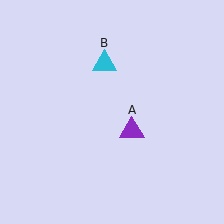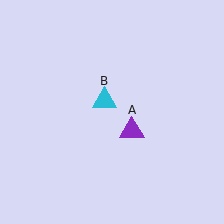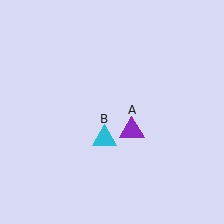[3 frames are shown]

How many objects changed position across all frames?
1 object changed position: cyan triangle (object B).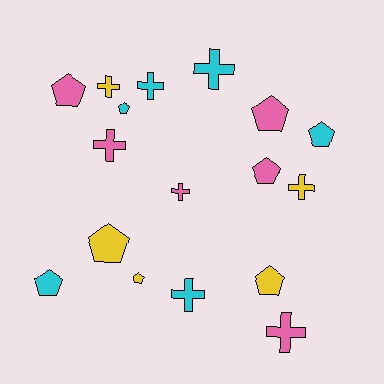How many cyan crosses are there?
There are 3 cyan crosses.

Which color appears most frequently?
Pink, with 6 objects.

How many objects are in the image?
There are 17 objects.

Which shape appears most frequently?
Pentagon, with 9 objects.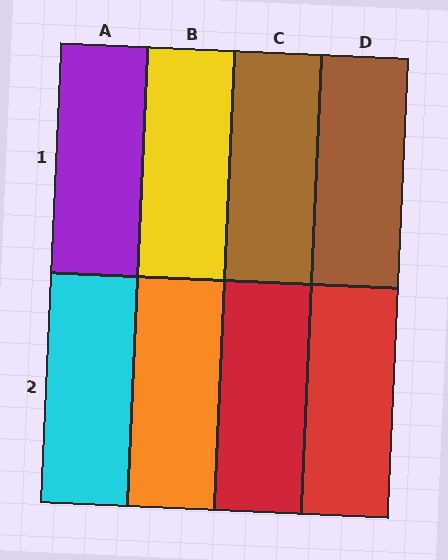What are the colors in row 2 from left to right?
Cyan, orange, red, red.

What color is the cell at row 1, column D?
Brown.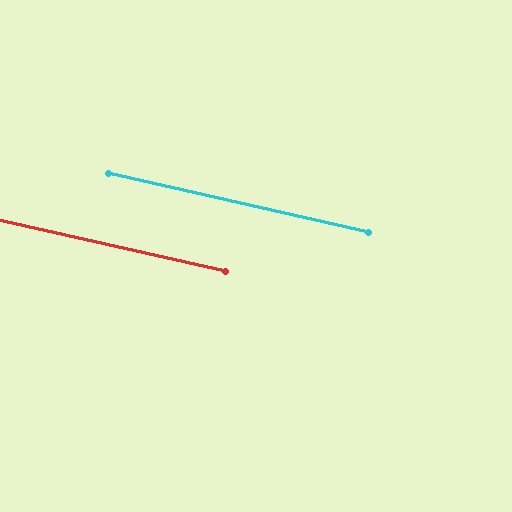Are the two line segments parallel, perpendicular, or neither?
Parallel — their directions differ by only 0.1°.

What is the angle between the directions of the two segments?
Approximately 0 degrees.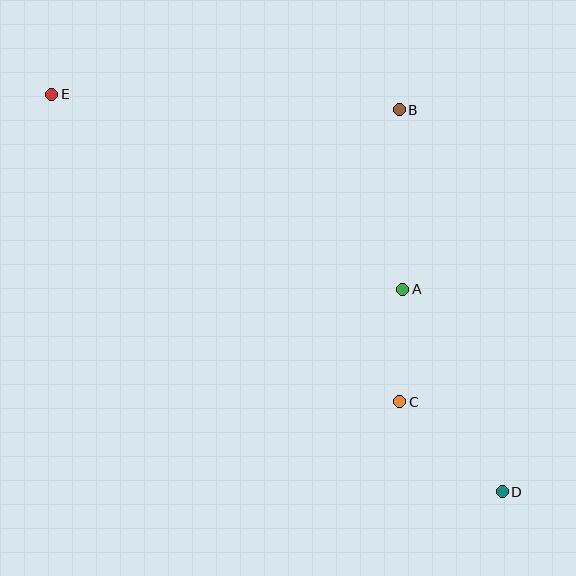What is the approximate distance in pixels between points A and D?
The distance between A and D is approximately 226 pixels.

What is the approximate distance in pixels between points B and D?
The distance between B and D is approximately 396 pixels.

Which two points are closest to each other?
Points A and C are closest to each other.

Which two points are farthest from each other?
Points D and E are farthest from each other.